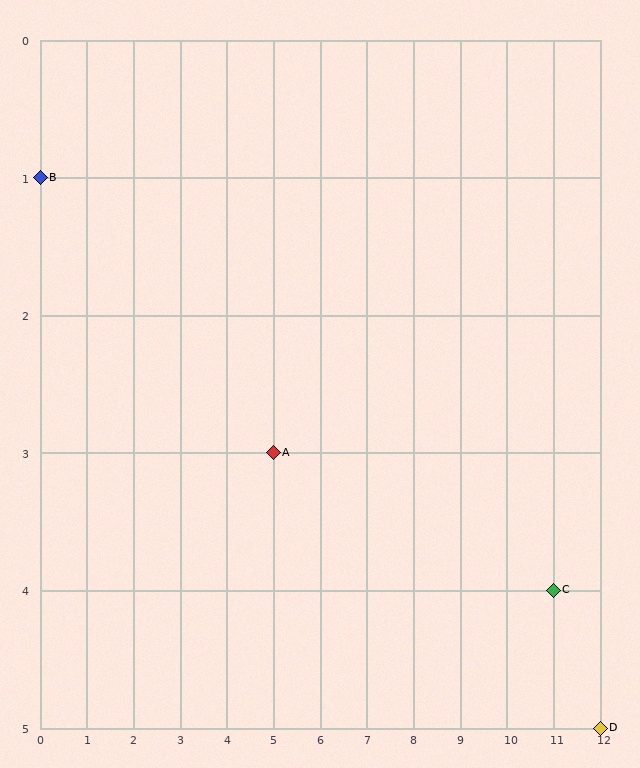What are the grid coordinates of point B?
Point B is at grid coordinates (0, 1).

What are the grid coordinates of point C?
Point C is at grid coordinates (11, 4).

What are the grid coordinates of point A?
Point A is at grid coordinates (5, 3).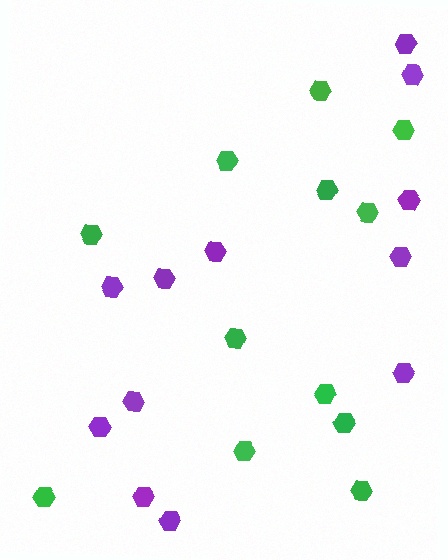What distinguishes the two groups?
There are 2 groups: one group of green hexagons (12) and one group of purple hexagons (12).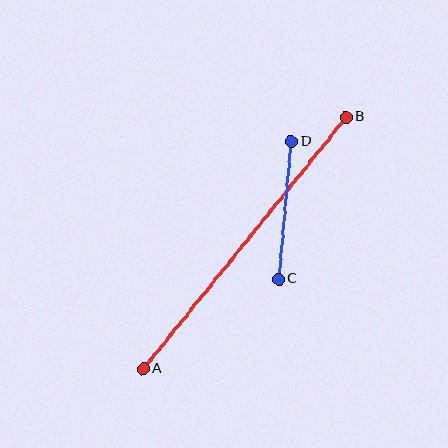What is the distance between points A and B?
The distance is approximately 323 pixels.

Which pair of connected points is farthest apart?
Points A and B are farthest apart.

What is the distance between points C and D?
The distance is approximately 138 pixels.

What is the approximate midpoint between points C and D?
The midpoint is at approximately (285, 210) pixels.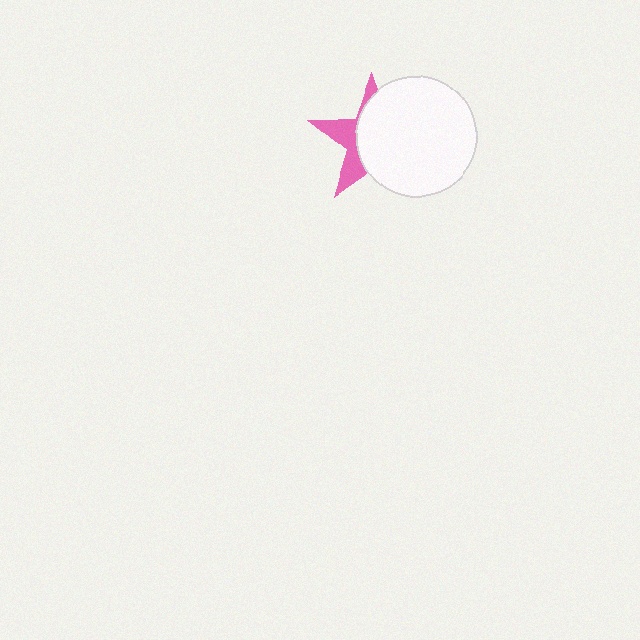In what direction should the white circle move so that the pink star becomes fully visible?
The white circle should move right. That is the shortest direction to clear the overlap and leave the pink star fully visible.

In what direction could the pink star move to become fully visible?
The pink star could move left. That would shift it out from behind the white circle entirely.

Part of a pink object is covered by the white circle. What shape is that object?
It is a star.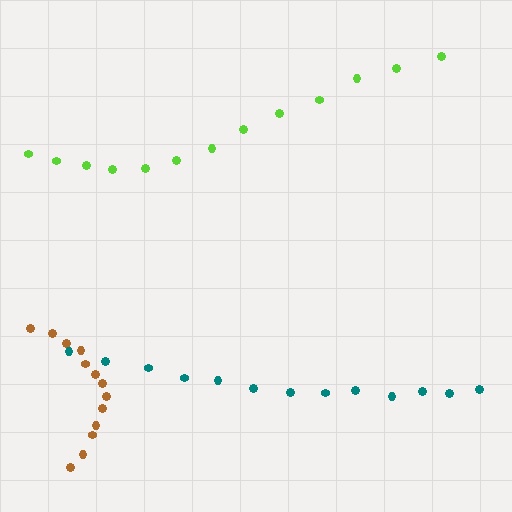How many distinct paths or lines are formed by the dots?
There are 3 distinct paths.